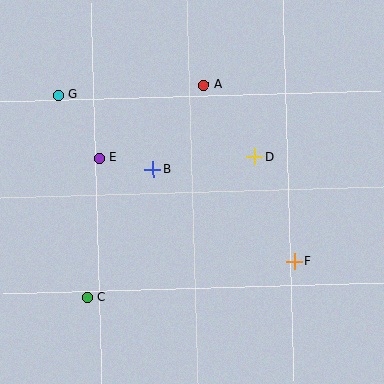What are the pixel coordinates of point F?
Point F is at (294, 261).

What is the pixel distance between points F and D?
The distance between F and D is 111 pixels.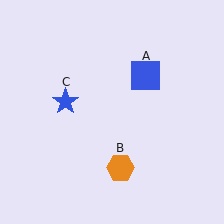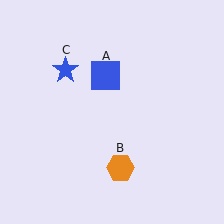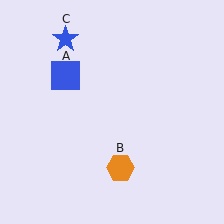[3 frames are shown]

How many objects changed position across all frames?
2 objects changed position: blue square (object A), blue star (object C).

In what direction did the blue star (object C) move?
The blue star (object C) moved up.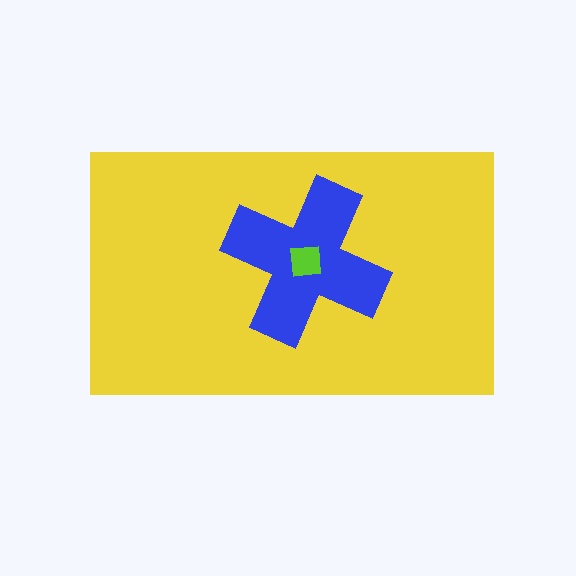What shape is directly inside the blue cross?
The lime square.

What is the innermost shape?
The lime square.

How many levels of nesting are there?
3.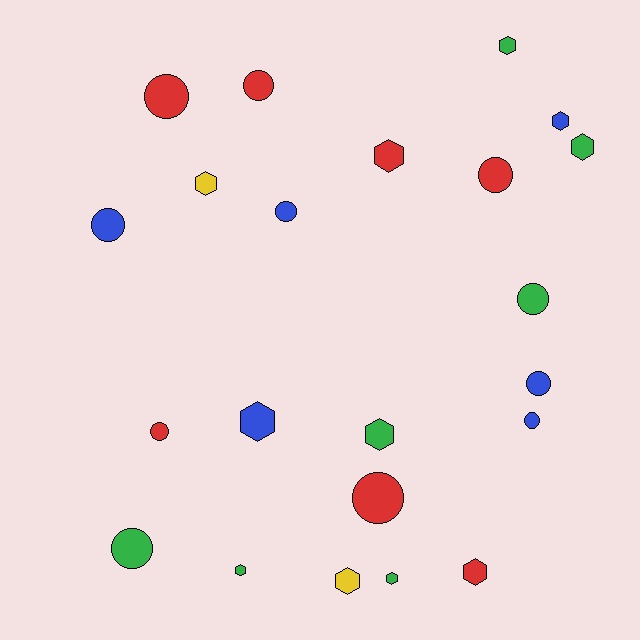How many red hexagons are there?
There are 2 red hexagons.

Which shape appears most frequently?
Circle, with 11 objects.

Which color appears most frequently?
Red, with 7 objects.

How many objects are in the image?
There are 22 objects.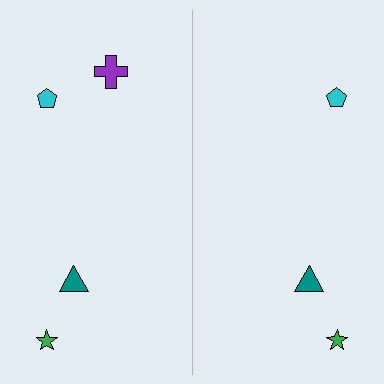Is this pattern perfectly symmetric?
No, the pattern is not perfectly symmetric. A purple cross is missing from the right side.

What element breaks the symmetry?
A purple cross is missing from the right side.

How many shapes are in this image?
There are 7 shapes in this image.